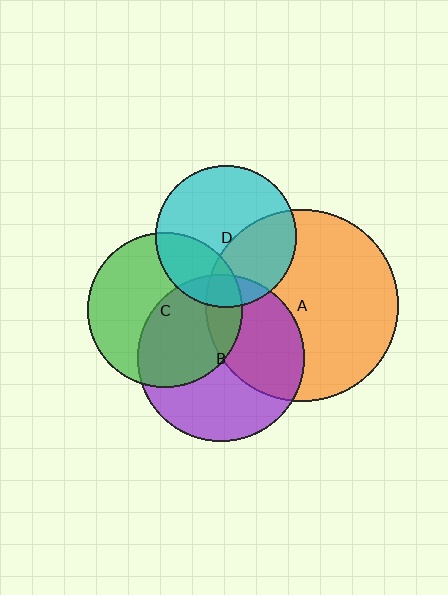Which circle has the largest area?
Circle A (orange).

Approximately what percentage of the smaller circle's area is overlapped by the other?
Approximately 45%.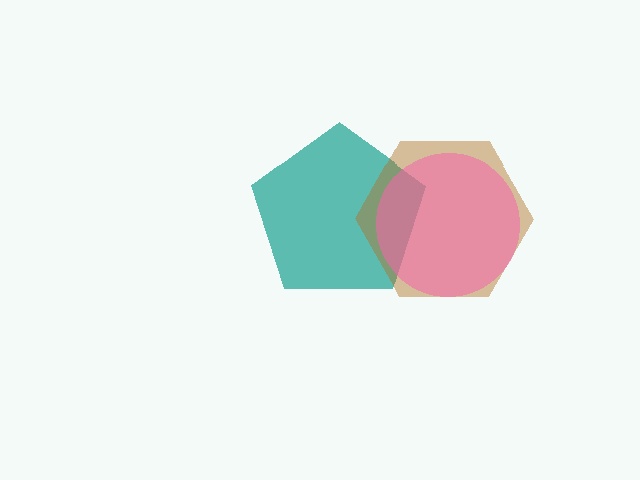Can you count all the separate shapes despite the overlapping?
Yes, there are 3 separate shapes.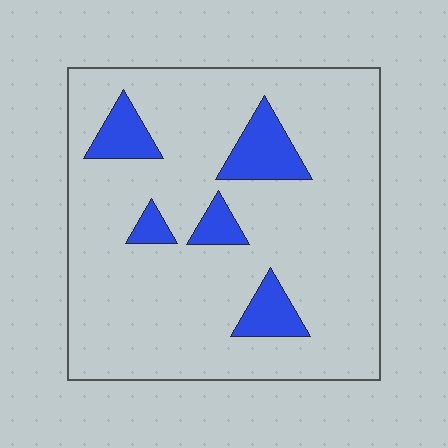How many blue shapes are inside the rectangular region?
5.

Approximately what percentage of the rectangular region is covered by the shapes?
Approximately 15%.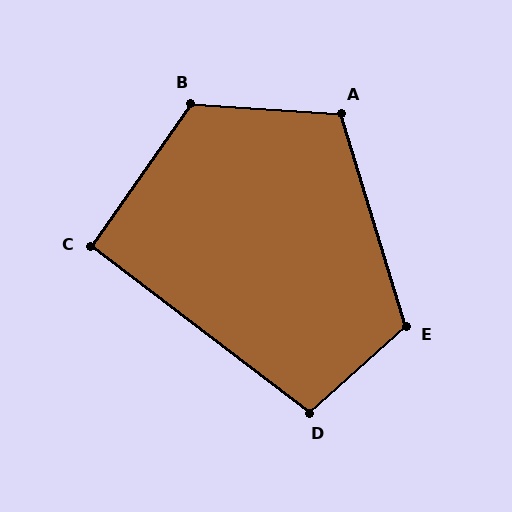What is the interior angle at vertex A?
Approximately 111 degrees (obtuse).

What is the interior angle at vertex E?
Approximately 115 degrees (obtuse).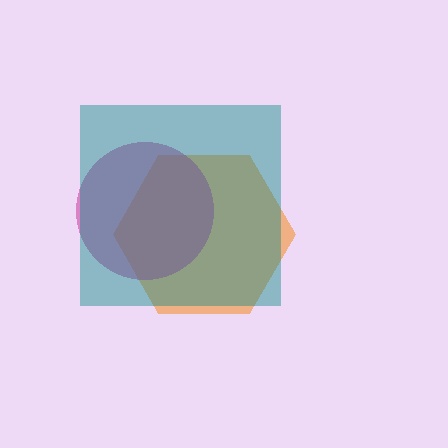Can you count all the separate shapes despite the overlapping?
Yes, there are 3 separate shapes.